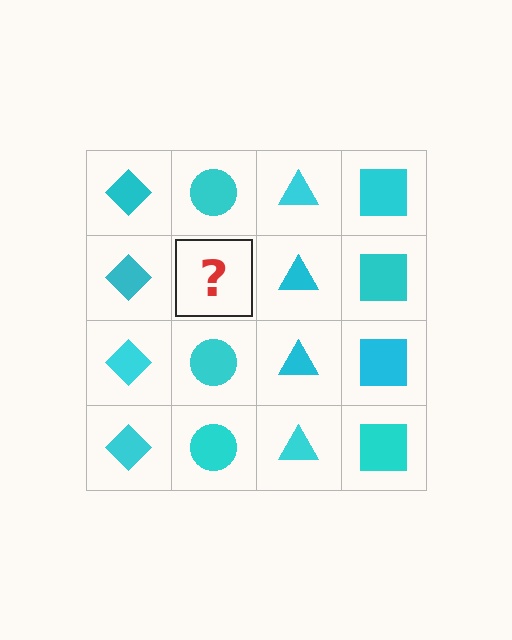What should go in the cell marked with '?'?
The missing cell should contain a cyan circle.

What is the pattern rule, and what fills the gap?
The rule is that each column has a consistent shape. The gap should be filled with a cyan circle.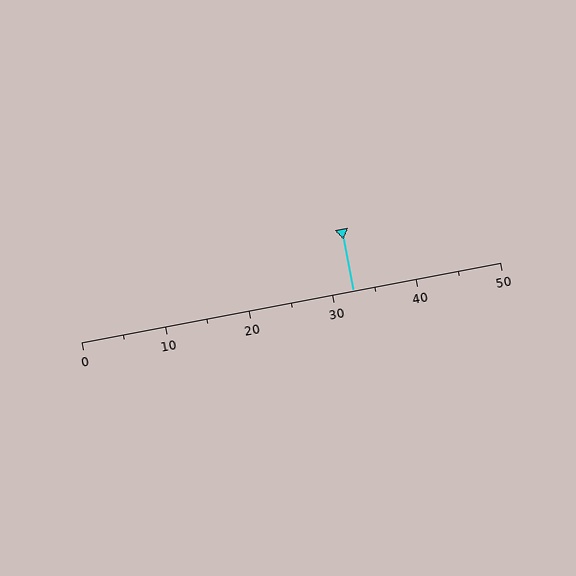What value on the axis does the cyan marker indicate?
The marker indicates approximately 32.5.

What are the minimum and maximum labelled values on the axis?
The axis runs from 0 to 50.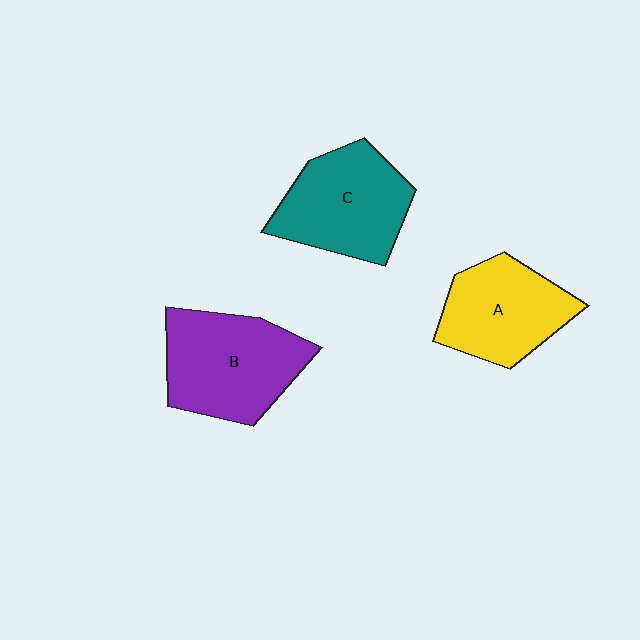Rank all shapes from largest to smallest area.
From largest to smallest: B (purple), C (teal), A (yellow).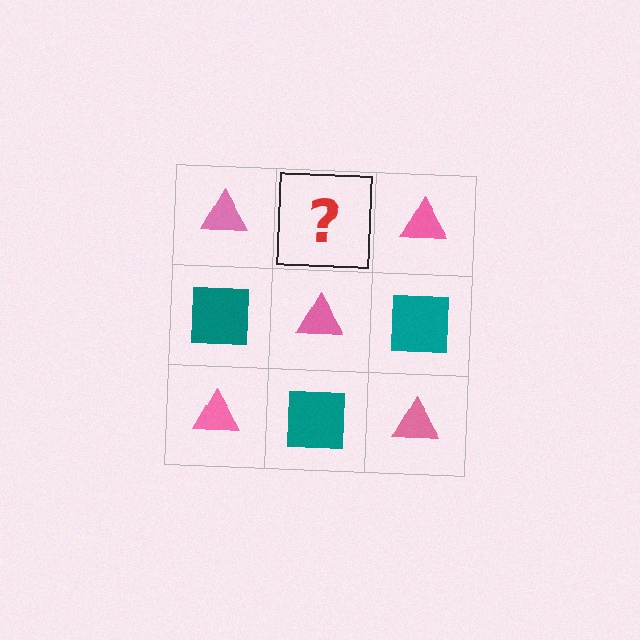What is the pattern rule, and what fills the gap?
The rule is that it alternates pink triangle and teal square in a checkerboard pattern. The gap should be filled with a teal square.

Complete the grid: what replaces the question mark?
The question mark should be replaced with a teal square.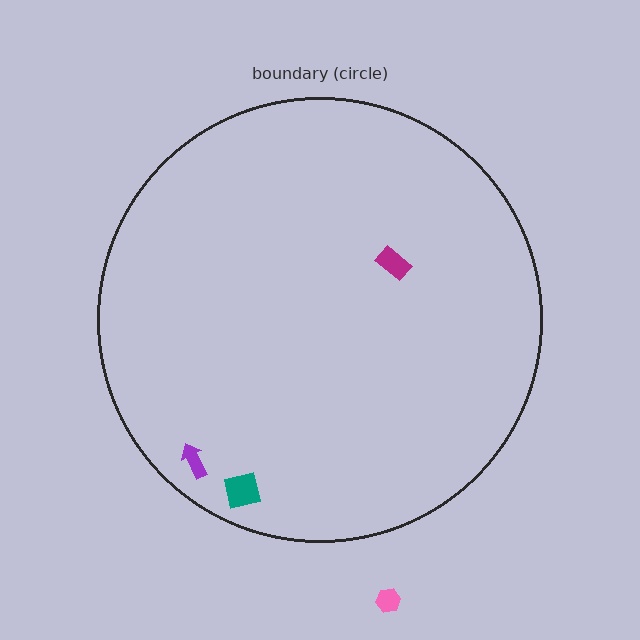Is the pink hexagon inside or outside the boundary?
Outside.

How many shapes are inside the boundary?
3 inside, 1 outside.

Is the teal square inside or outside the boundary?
Inside.